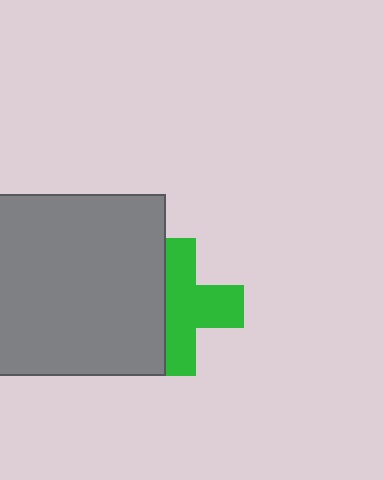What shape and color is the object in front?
The object in front is a gray square.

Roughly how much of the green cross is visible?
About half of it is visible (roughly 63%).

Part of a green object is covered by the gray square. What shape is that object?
It is a cross.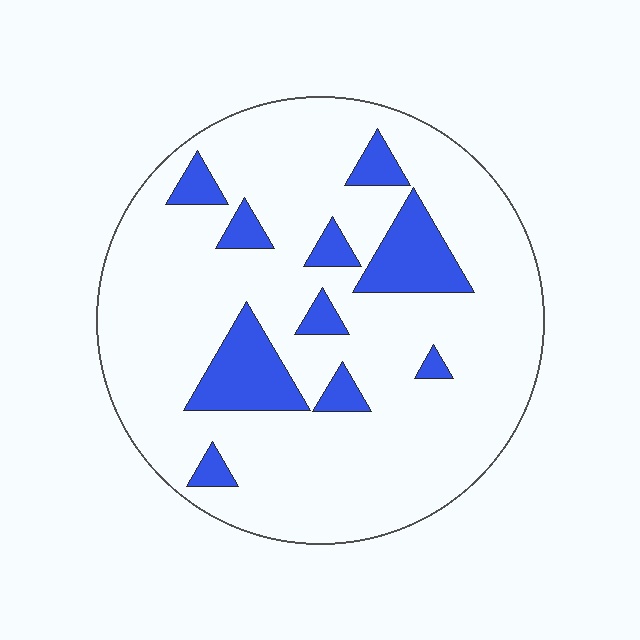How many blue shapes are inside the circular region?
10.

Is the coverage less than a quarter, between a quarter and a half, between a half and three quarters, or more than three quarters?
Less than a quarter.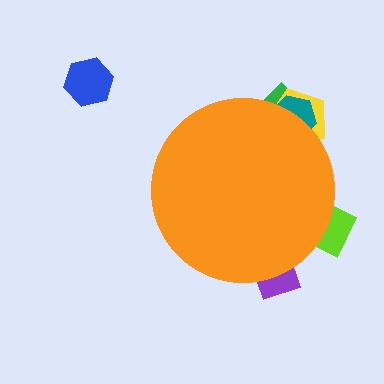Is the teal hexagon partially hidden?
Yes, the teal hexagon is partially hidden behind the orange circle.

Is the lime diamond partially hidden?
Yes, the lime diamond is partially hidden behind the orange circle.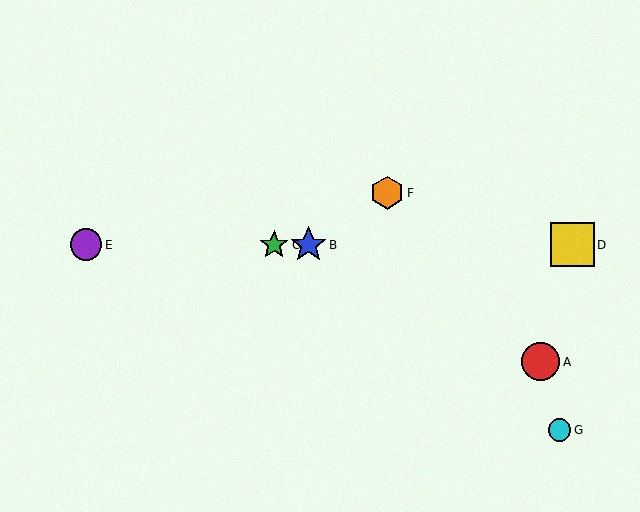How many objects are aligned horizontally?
4 objects (B, C, D, E) are aligned horizontally.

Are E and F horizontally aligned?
No, E is at y≈245 and F is at y≈193.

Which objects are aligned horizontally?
Objects B, C, D, E are aligned horizontally.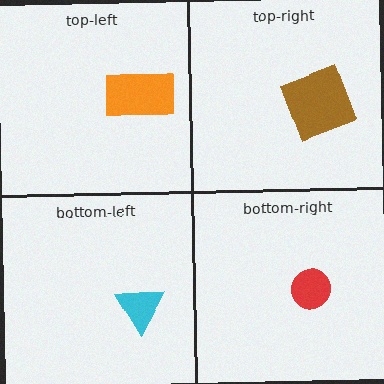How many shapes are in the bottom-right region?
1.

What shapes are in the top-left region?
The orange rectangle.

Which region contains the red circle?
The bottom-right region.